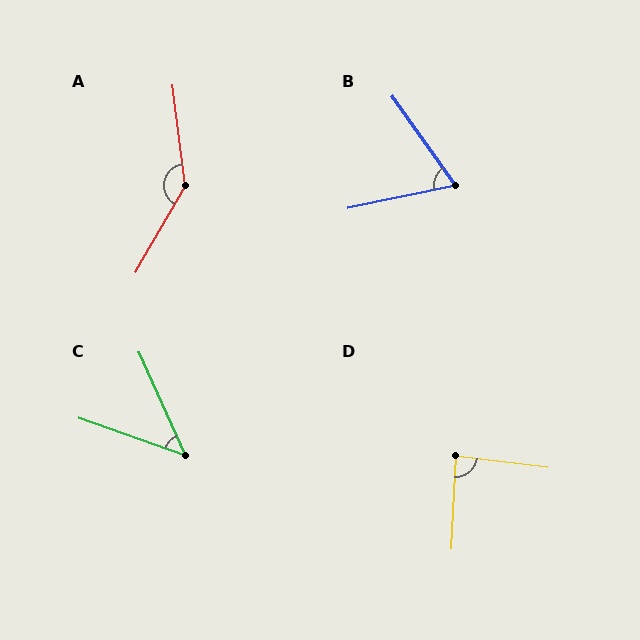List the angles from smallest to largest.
C (46°), B (66°), D (86°), A (143°).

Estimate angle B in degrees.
Approximately 66 degrees.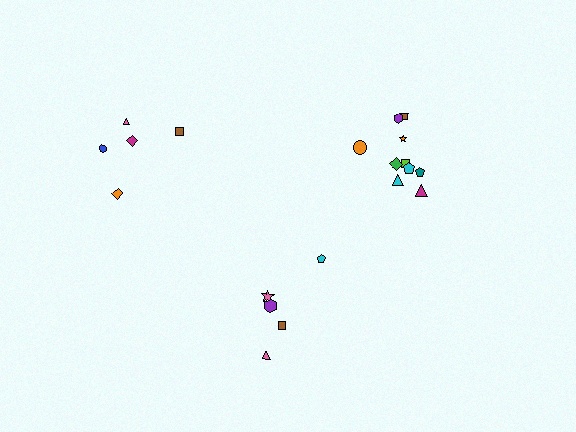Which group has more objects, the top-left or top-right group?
The top-right group.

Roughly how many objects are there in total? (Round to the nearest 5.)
Roughly 20 objects in total.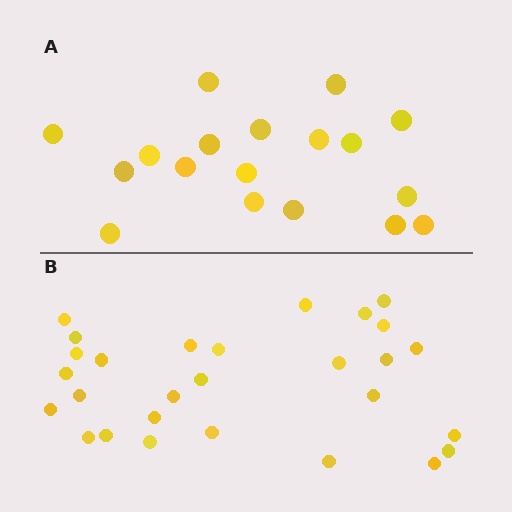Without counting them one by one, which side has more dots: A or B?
Region B (the bottom region) has more dots.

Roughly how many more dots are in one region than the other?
Region B has roughly 10 or so more dots than region A.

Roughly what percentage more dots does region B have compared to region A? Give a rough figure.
About 55% more.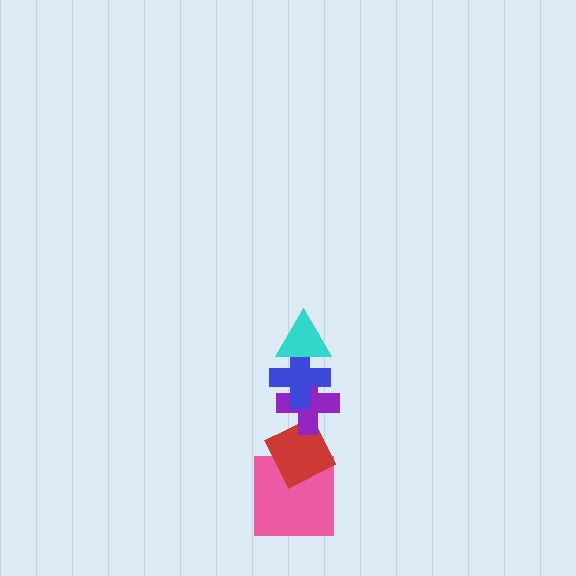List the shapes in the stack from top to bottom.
From top to bottom: the cyan triangle, the blue cross, the purple cross, the red diamond, the pink square.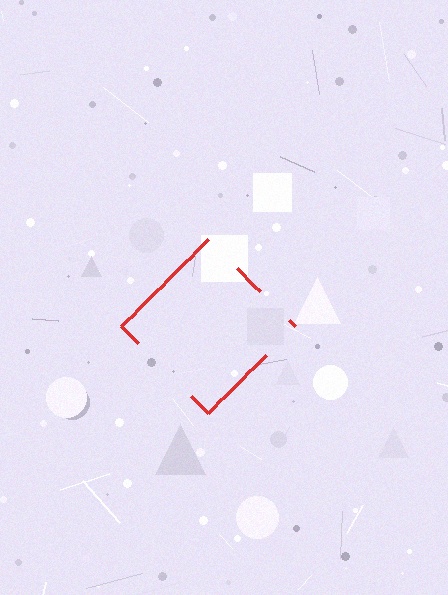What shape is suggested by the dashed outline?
The dashed outline suggests a diamond.